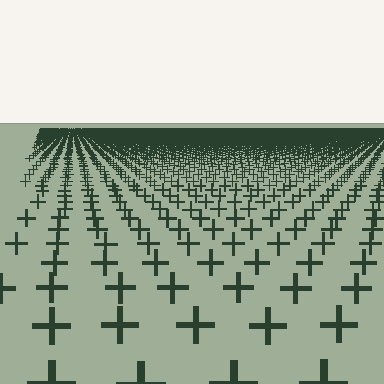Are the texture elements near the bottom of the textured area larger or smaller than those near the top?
Larger. Near the bottom, elements are closer to the viewer and appear at a bigger on-screen size.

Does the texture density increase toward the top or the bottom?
Density increases toward the top.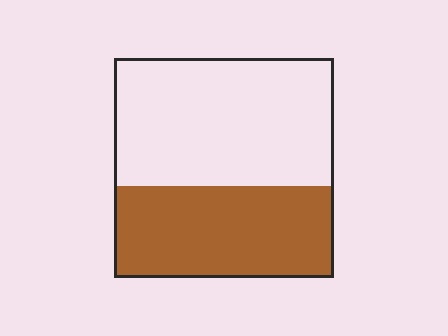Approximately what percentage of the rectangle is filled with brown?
Approximately 40%.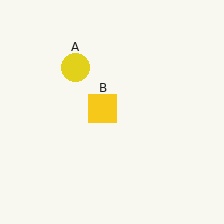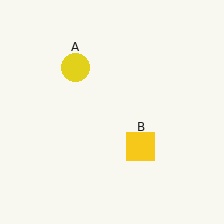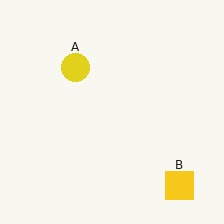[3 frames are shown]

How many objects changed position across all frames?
1 object changed position: yellow square (object B).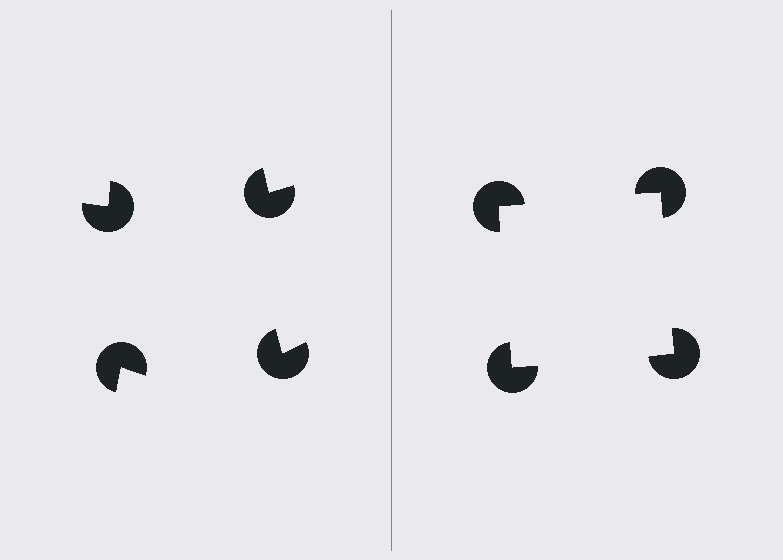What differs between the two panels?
The pac-man discs are positioned identically on both sides; only the wedge orientations differ. On the right they align to a square; on the left they are misaligned.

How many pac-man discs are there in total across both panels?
8 — 4 on each side.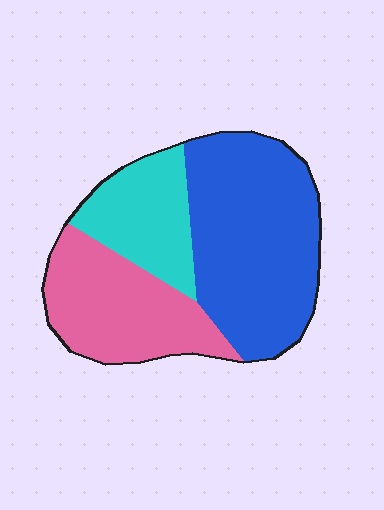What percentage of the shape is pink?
Pink takes up about one third (1/3) of the shape.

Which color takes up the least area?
Cyan, at roughly 20%.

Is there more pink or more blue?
Blue.